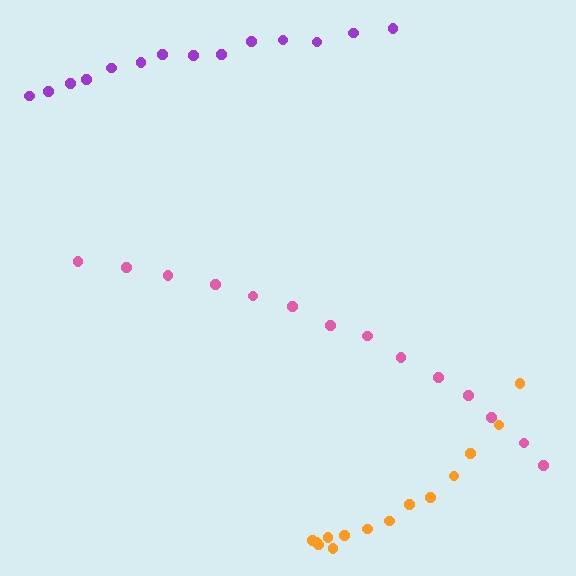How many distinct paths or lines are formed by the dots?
There are 3 distinct paths.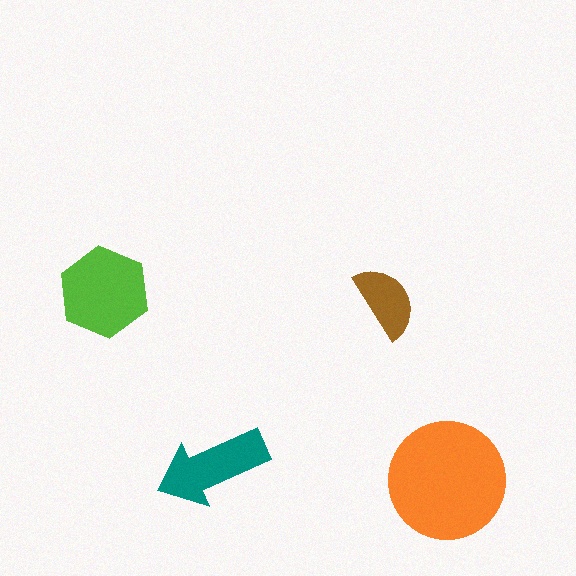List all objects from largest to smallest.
The orange circle, the lime hexagon, the teal arrow, the brown semicircle.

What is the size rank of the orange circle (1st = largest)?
1st.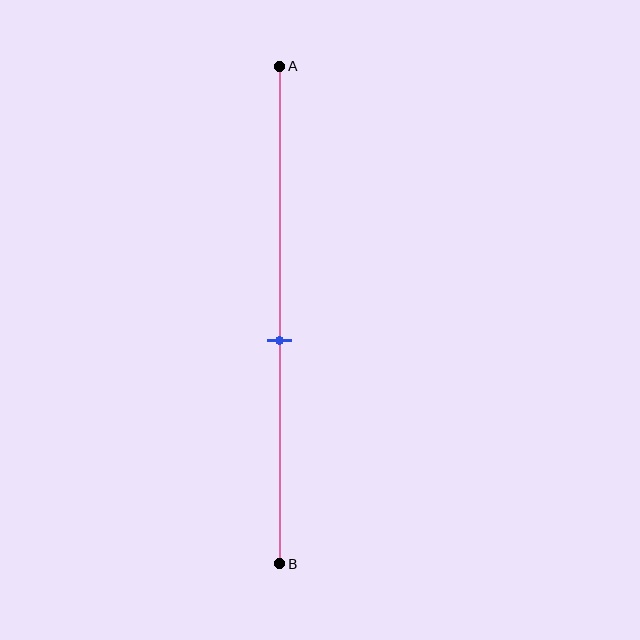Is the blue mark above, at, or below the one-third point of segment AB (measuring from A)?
The blue mark is below the one-third point of segment AB.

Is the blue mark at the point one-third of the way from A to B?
No, the mark is at about 55% from A, not at the 33% one-third point.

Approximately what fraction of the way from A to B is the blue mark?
The blue mark is approximately 55% of the way from A to B.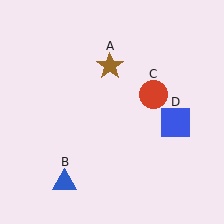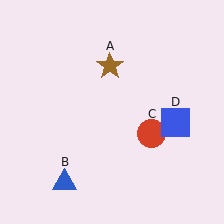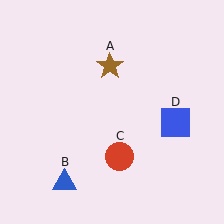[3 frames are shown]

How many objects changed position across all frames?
1 object changed position: red circle (object C).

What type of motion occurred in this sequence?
The red circle (object C) rotated clockwise around the center of the scene.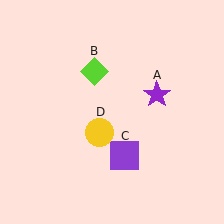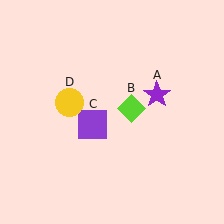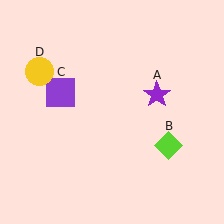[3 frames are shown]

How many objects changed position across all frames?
3 objects changed position: lime diamond (object B), purple square (object C), yellow circle (object D).